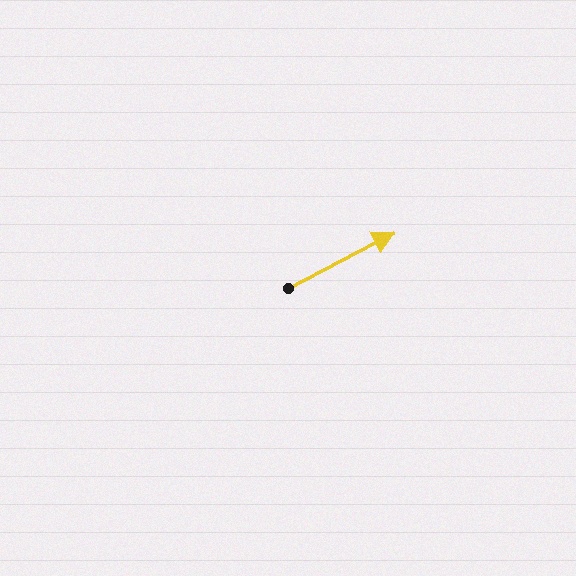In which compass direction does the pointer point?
Northeast.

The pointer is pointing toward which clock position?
Roughly 2 o'clock.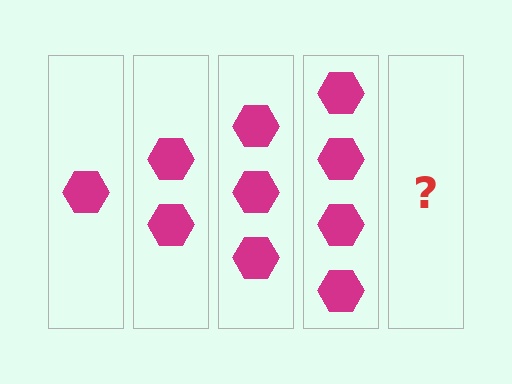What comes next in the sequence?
The next element should be 5 hexagons.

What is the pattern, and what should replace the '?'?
The pattern is that each step adds one more hexagon. The '?' should be 5 hexagons.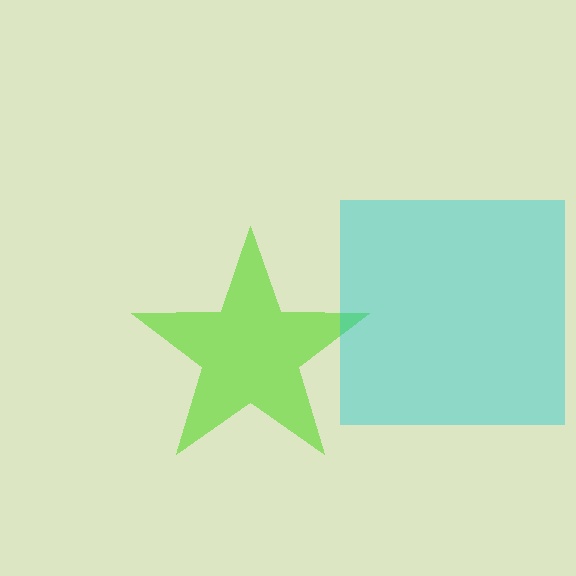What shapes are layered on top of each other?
The layered shapes are: a lime star, a cyan square.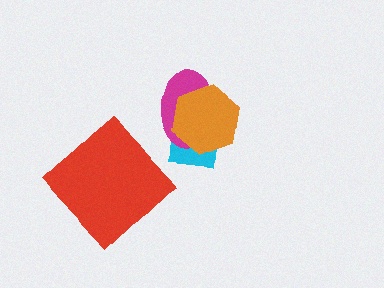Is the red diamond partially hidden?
No, no other shape covers it.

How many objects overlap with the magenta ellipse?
2 objects overlap with the magenta ellipse.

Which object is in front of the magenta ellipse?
The orange hexagon is in front of the magenta ellipse.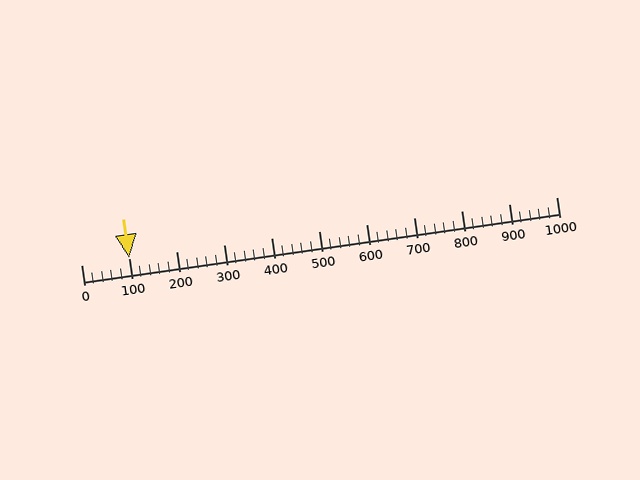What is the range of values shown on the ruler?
The ruler shows values from 0 to 1000.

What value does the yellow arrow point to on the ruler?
The yellow arrow points to approximately 100.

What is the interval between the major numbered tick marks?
The major tick marks are spaced 100 units apart.